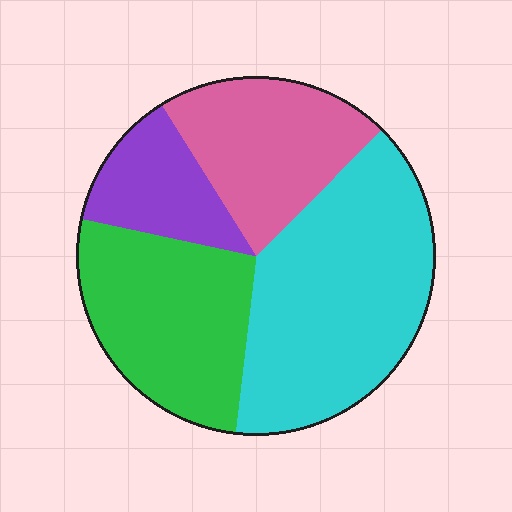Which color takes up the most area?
Cyan, at roughly 40%.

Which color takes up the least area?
Purple, at roughly 15%.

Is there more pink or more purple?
Pink.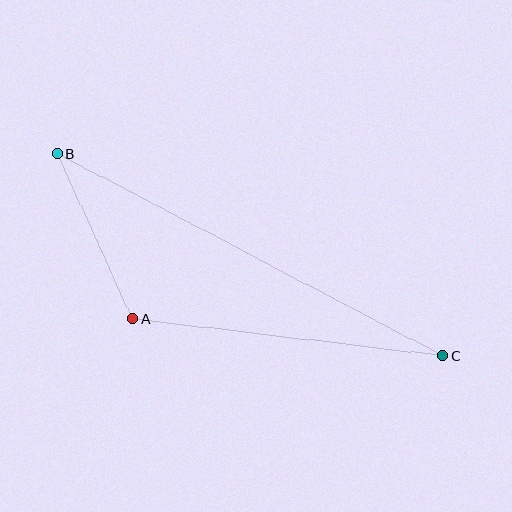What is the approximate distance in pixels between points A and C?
The distance between A and C is approximately 313 pixels.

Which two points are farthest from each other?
Points B and C are farthest from each other.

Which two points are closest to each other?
Points A and B are closest to each other.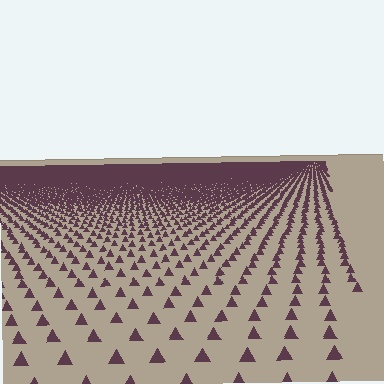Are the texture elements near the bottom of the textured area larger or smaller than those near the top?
Larger. Near the bottom, elements are closer to the viewer and appear at a bigger on-screen size.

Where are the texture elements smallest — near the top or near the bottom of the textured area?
Near the top.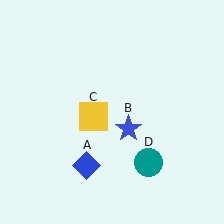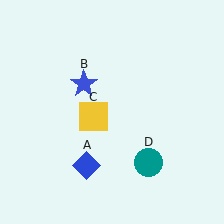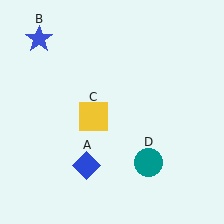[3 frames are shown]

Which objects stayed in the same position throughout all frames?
Blue diamond (object A) and yellow square (object C) and teal circle (object D) remained stationary.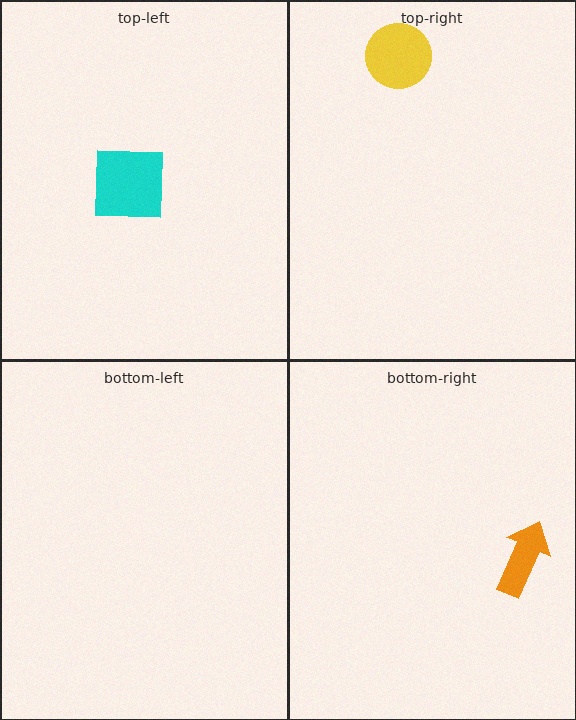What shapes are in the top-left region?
The cyan square.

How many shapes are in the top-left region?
1.